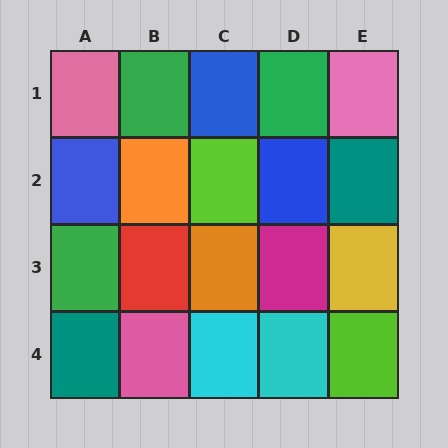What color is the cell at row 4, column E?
Lime.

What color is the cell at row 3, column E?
Yellow.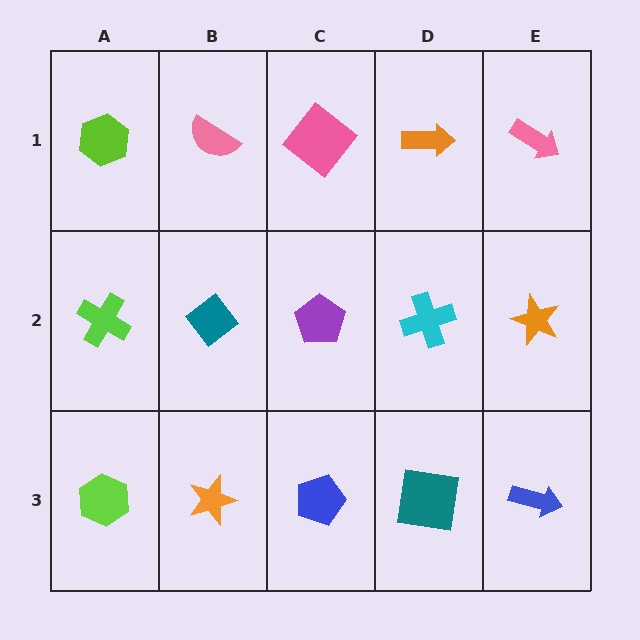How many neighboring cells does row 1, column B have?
3.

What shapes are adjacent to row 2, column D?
An orange arrow (row 1, column D), a teal square (row 3, column D), a purple pentagon (row 2, column C), an orange star (row 2, column E).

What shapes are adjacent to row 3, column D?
A cyan cross (row 2, column D), a blue pentagon (row 3, column C), a blue arrow (row 3, column E).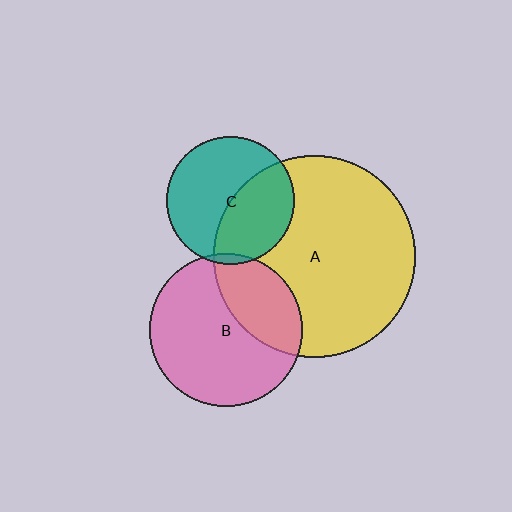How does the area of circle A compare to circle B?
Approximately 1.7 times.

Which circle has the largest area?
Circle A (yellow).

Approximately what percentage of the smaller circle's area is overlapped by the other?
Approximately 5%.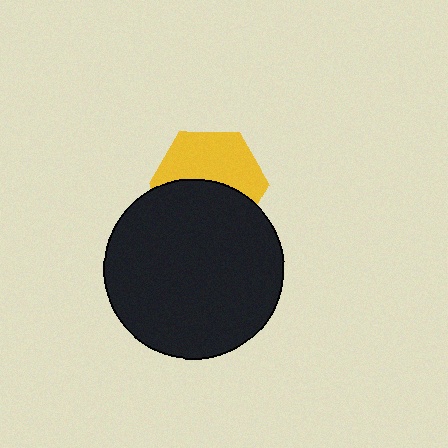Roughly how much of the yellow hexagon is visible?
About half of it is visible (roughly 52%).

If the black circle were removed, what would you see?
You would see the complete yellow hexagon.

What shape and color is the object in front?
The object in front is a black circle.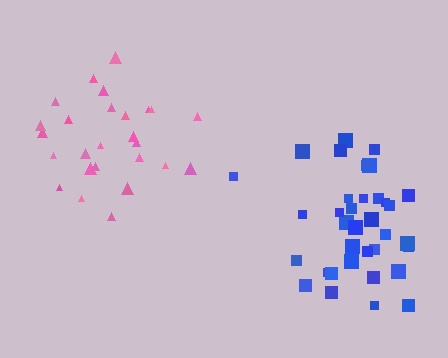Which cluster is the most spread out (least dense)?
Pink.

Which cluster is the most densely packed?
Blue.